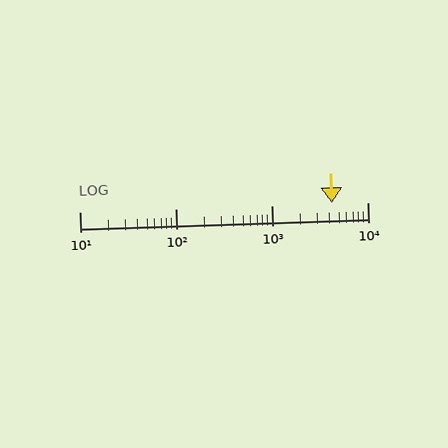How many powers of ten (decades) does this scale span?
The scale spans 3 decades, from 10 to 10000.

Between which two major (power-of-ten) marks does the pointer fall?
The pointer is between 1000 and 10000.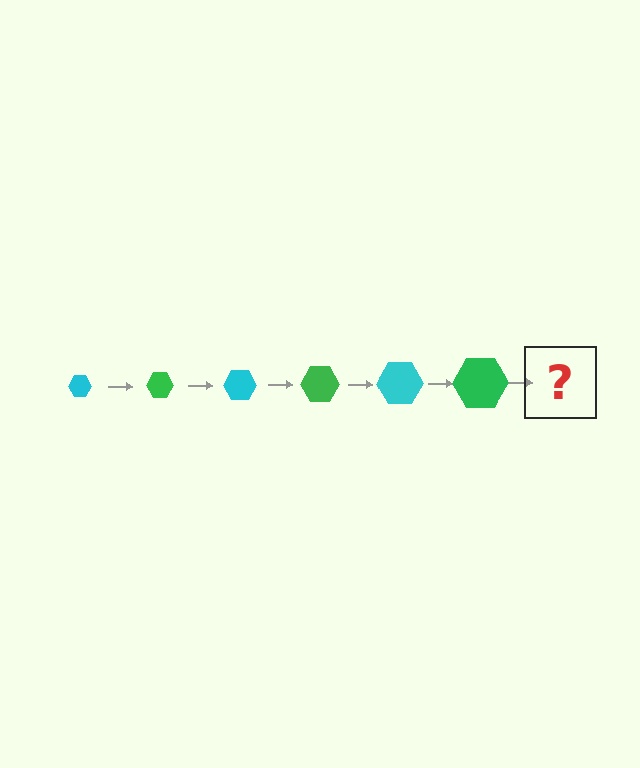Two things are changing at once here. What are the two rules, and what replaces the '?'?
The two rules are that the hexagon grows larger each step and the color cycles through cyan and green. The '?' should be a cyan hexagon, larger than the previous one.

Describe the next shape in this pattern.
It should be a cyan hexagon, larger than the previous one.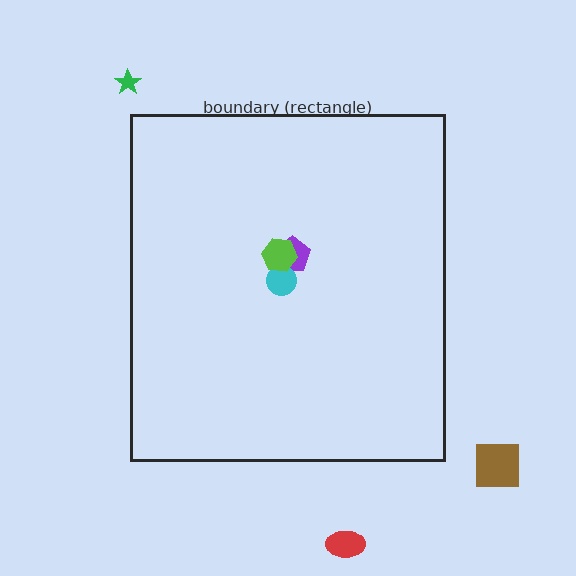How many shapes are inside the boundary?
3 inside, 3 outside.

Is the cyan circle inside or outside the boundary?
Inside.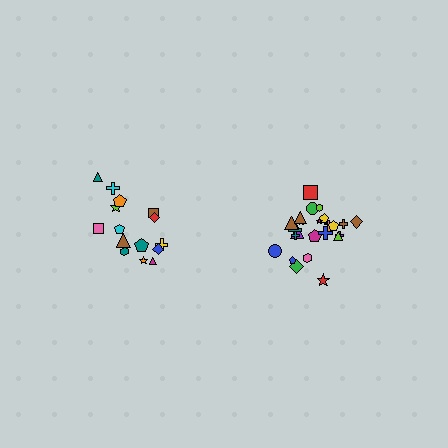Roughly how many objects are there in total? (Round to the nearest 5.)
Roughly 40 objects in total.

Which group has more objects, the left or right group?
The right group.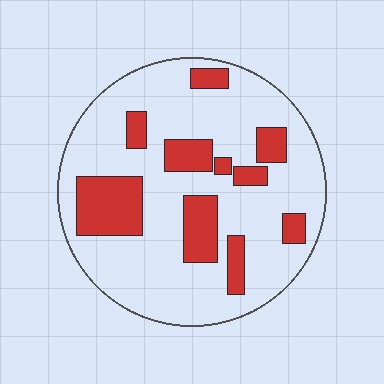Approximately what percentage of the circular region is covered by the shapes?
Approximately 25%.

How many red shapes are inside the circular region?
10.